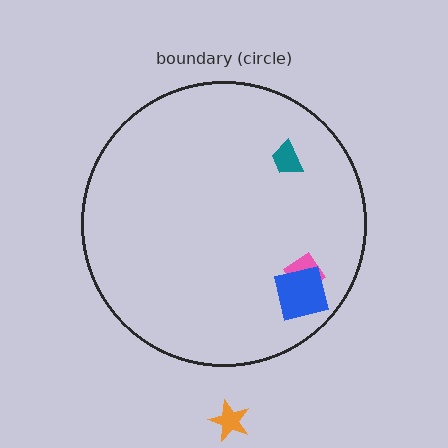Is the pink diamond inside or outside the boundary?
Inside.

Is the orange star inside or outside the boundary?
Outside.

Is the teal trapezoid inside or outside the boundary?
Inside.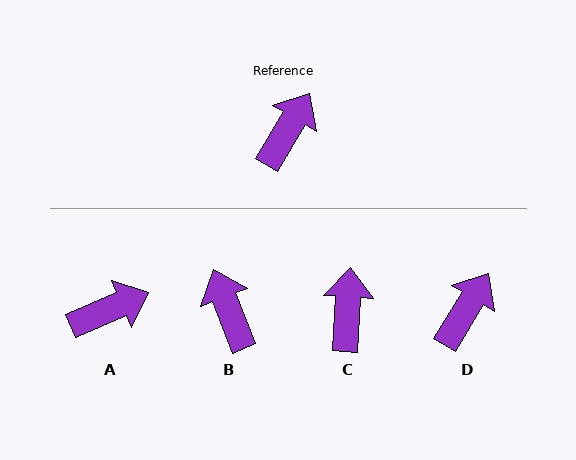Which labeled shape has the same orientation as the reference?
D.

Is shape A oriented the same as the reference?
No, it is off by about 36 degrees.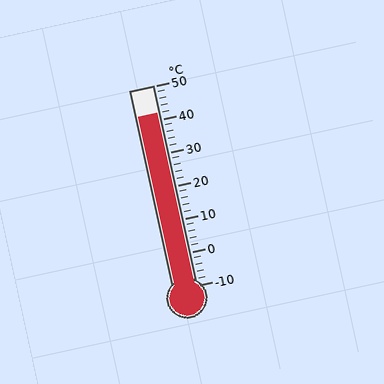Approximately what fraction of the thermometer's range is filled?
The thermometer is filled to approximately 85% of its range.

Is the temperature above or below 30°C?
The temperature is above 30°C.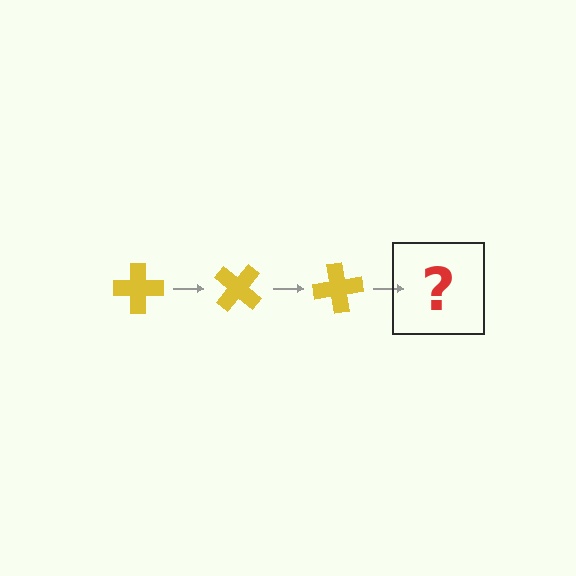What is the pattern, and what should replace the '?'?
The pattern is that the cross rotates 40 degrees each step. The '?' should be a yellow cross rotated 120 degrees.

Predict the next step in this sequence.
The next step is a yellow cross rotated 120 degrees.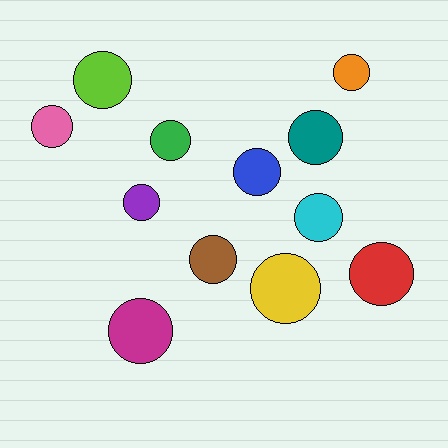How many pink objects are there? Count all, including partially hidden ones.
There is 1 pink object.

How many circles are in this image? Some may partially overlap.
There are 12 circles.